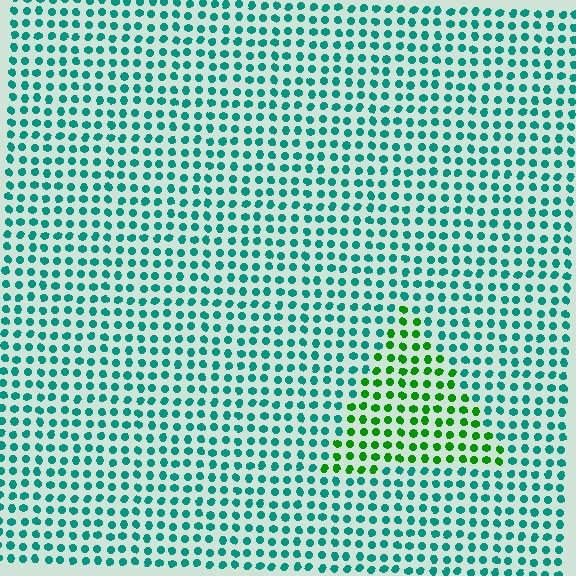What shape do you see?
I see a triangle.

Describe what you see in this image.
The image is filled with small teal elements in a uniform arrangement. A triangle-shaped region is visible where the elements are tinted to a slightly different hue, forming a subtle color boundary.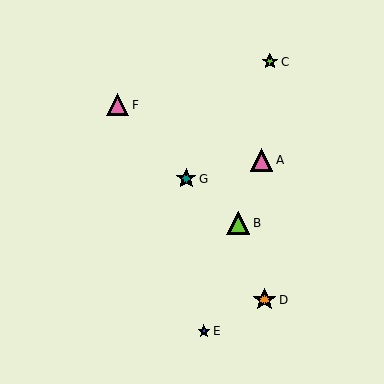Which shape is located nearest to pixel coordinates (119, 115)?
The pink triangle (labeled F) at (118, 105) is nearest to that location.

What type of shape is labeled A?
Shape A is a pink triangle.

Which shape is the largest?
The lime triangle (labeled B) is the largest.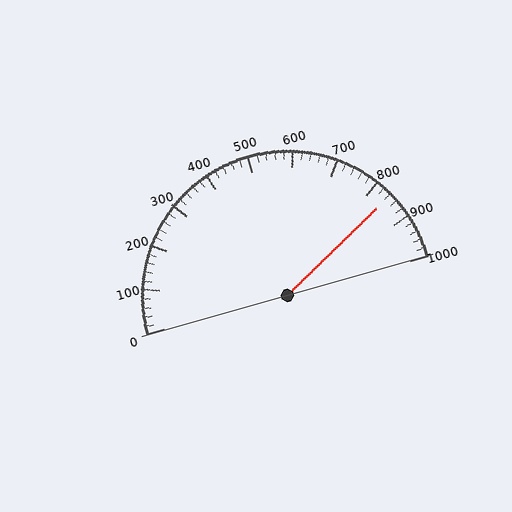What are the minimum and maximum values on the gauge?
The gauge ranges from 0 to 1000.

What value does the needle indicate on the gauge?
The needle indicates approximately 840.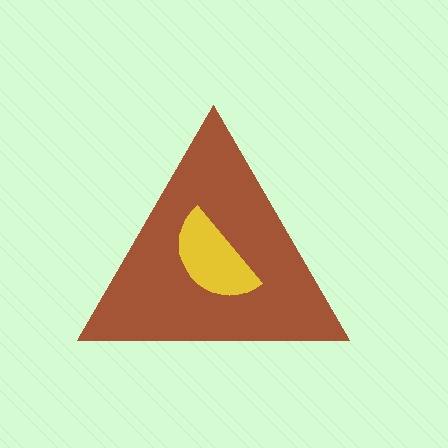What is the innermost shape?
The yellow semicircle.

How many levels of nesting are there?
2.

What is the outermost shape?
The brown triangle.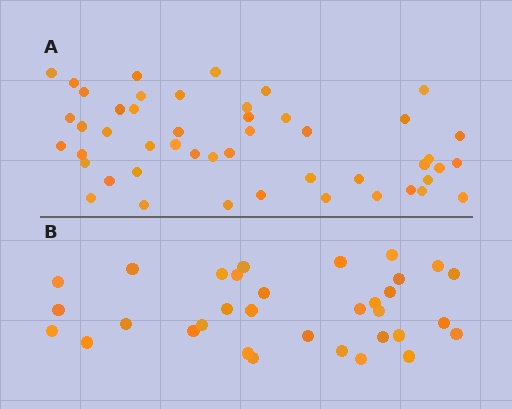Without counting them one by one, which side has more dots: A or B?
Region A (the top region) has more dots.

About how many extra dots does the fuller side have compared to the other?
Region A has approximately 15 more dots than region B.